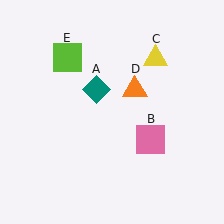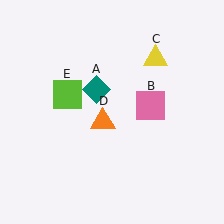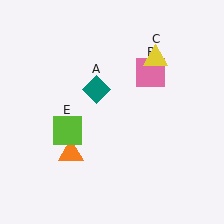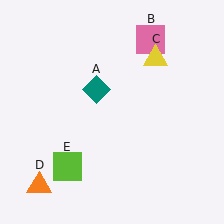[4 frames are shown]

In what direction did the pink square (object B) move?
The pink square (object B) moved up.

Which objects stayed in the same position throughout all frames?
Teal diamond (object A) and yellow triangle (object C) remained stationary.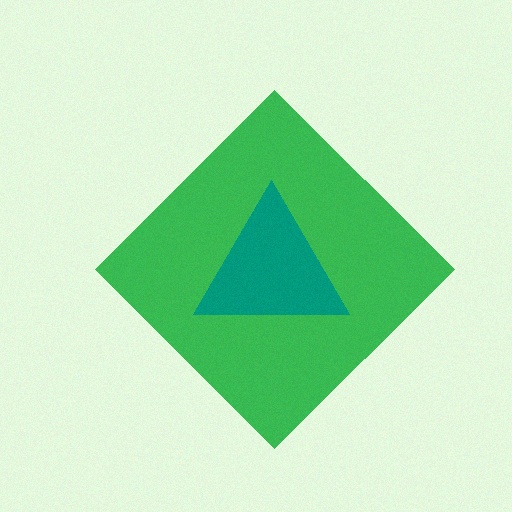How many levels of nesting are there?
2.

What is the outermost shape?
The green diamond.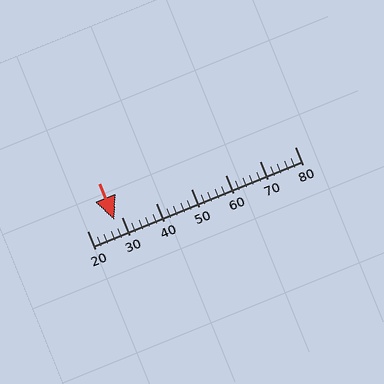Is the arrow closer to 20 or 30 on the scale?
The arrow is closer to 30.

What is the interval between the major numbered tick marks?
The major tick marks are spaced 10 units apart.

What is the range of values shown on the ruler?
The ruler shows values from 20 to 80.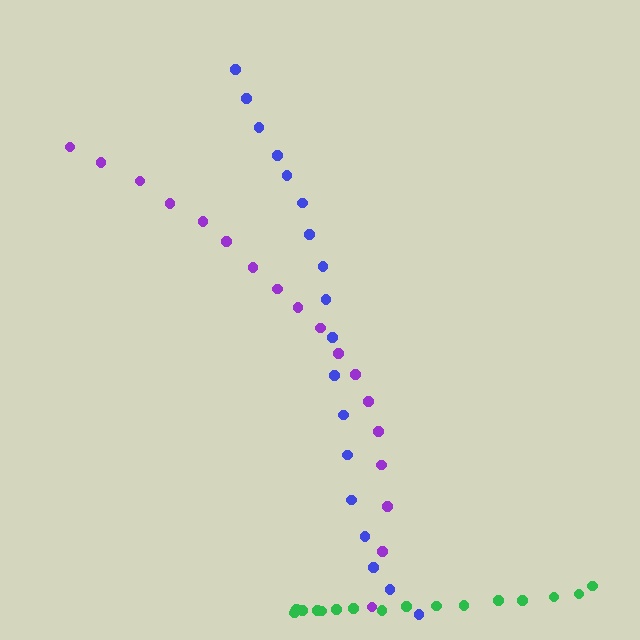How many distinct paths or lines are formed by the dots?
There are 3 distinct paths.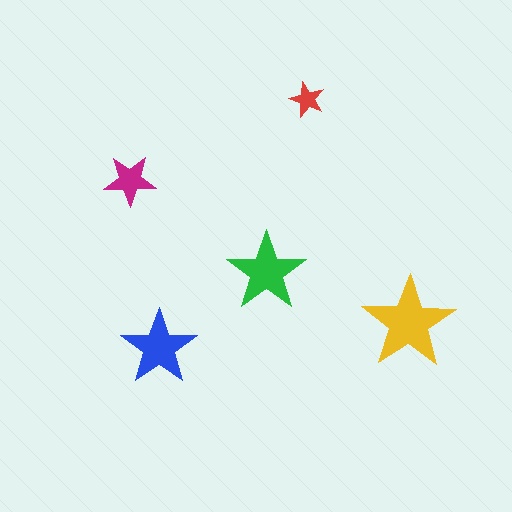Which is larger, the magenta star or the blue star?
The blue one.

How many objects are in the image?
There are 5 objects in the image.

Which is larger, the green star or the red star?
The green one.